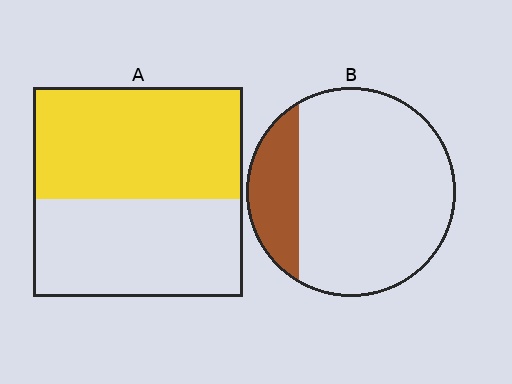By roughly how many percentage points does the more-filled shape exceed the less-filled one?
By roughly 35 percentage points (A over B).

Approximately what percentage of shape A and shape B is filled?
A is approximately 55% and B is approximately 20%.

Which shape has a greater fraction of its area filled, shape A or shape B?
Shape A.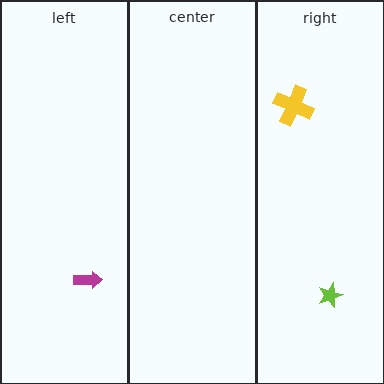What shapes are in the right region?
The yellow cross, the lime star.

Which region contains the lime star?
The right region.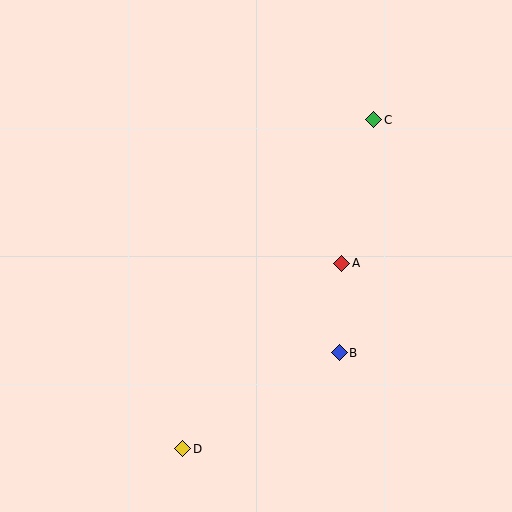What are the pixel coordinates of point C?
Point C is at (374, 120).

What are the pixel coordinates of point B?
Point B is at (339, 353).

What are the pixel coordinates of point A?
Point A is at (342, 263).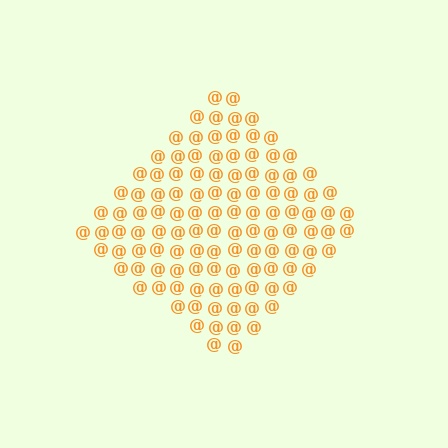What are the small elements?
The small elements are at signs.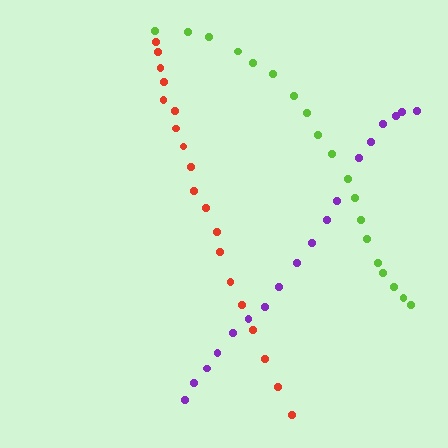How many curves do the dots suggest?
There are 3 distinct paths.